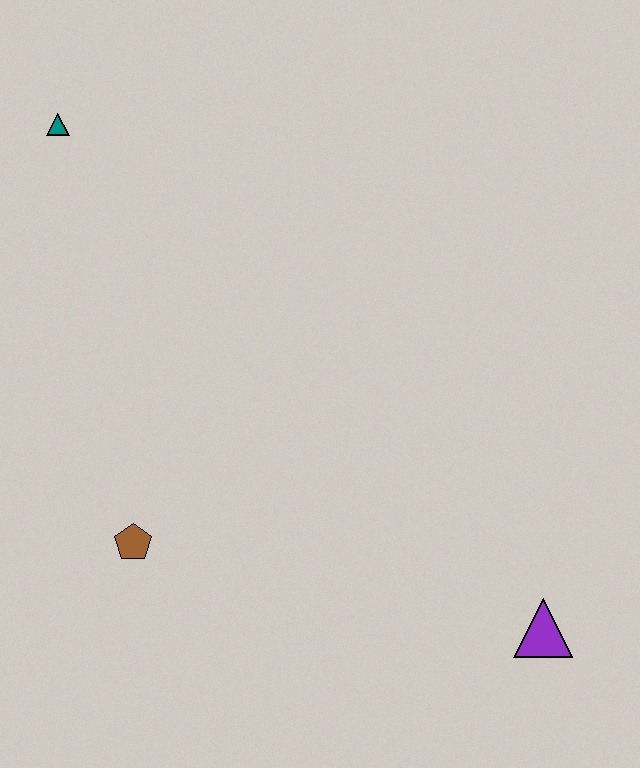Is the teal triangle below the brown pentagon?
No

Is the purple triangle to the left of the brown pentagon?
No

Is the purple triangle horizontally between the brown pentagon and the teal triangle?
No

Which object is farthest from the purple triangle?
The teal triangle is farthest from the purple triangle.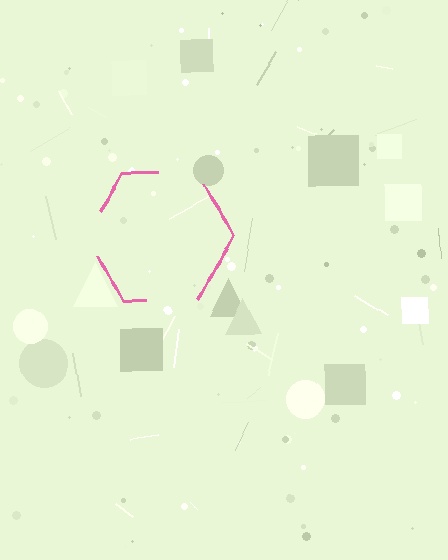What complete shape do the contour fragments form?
The contour fragments form a hexagon.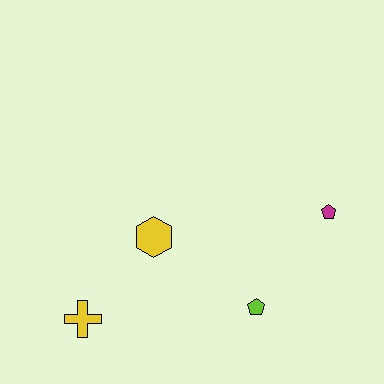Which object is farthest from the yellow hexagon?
The magenta pentagon is farthest from the yellow hexagon.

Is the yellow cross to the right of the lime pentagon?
No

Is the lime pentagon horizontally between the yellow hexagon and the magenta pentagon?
Yes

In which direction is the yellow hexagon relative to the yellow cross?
The yellow hexagon is above the yellow cross.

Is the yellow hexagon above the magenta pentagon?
No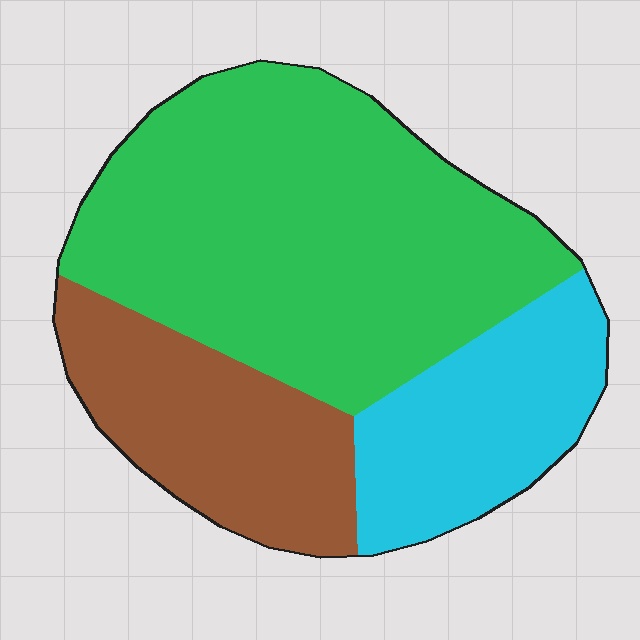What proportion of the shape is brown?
Brown takes up about one quarter (1/4) of the shape.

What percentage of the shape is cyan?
Cyan takes up about one fifth (1/5) of the shape.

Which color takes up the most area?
Green, at roughly 55%.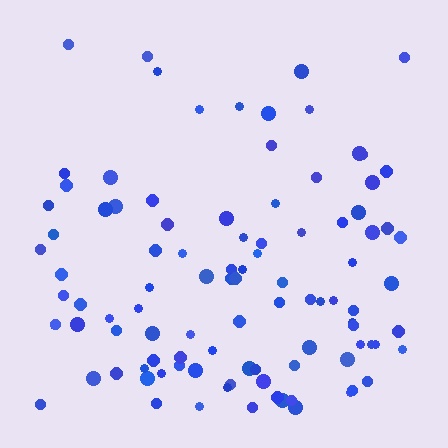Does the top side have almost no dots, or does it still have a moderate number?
Still a moderate number, just noticeably fewer than the bottom.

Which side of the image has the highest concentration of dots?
The bottom.